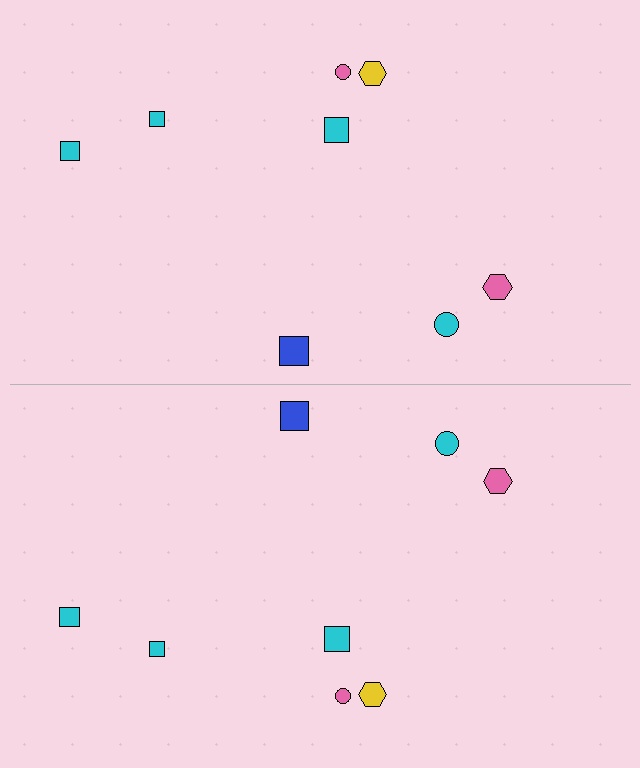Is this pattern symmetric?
Yes, this pattern has bilateral (reflection) symmetry.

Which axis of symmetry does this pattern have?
The pattern has a horizontal axis of symmetry running through the center of the image.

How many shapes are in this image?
There are 16 shapes in this image.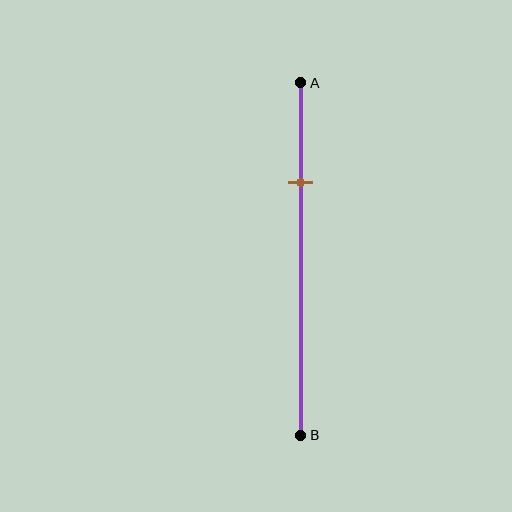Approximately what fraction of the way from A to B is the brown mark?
The brown mark is approximately 30% of the way from A to B.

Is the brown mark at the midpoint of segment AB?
No, the mark is at about 30% from A, not at the 50% midpoint.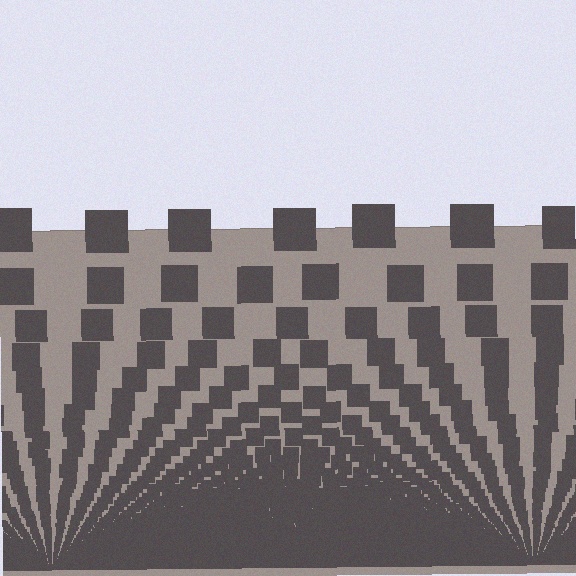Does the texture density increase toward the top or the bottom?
Density increases toward the bottom.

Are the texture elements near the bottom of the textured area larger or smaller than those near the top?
Smaller. The gradient is inverted — elements near the bottom are smaller and denser.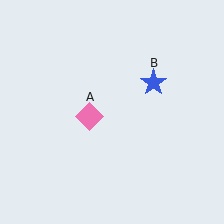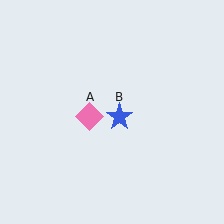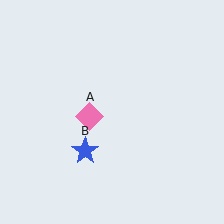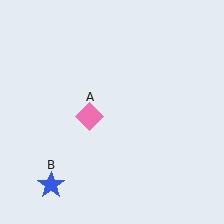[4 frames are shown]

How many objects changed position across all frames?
1 object changed position: blue star (object B).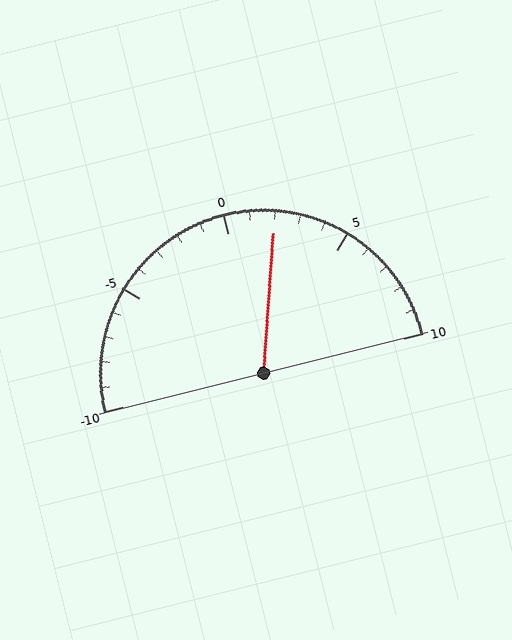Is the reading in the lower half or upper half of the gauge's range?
The reading is in the upper half of the range (-10 to 10).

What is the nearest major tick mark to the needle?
The nearest major tick mark is 0.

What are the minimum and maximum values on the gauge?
The gauge ranges from -10 to 10.